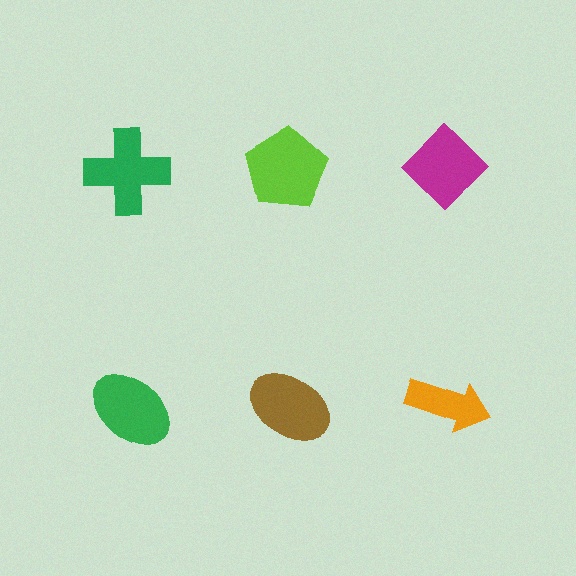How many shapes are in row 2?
3 shapes.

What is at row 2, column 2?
A brown ellipse.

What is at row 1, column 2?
A lime pentagon.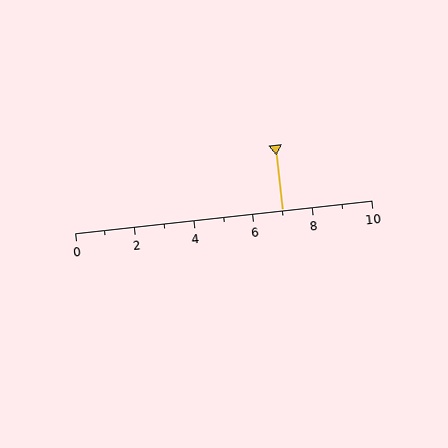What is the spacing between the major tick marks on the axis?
The major ticks are spaced 2 apart.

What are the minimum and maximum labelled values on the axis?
The axis runs from 0 to 10.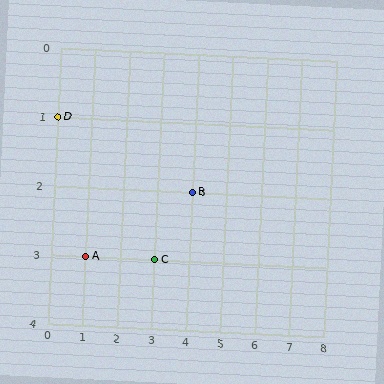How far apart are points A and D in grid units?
Points A and D are 1 column and 2 rows apart (about 2.2 grid units diagonally).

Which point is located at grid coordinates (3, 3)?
Point C is at (3, 3).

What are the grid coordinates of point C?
Point C is at grid coordinates (3, 3).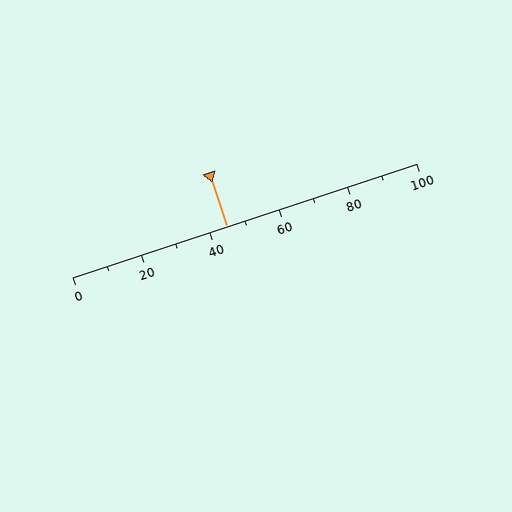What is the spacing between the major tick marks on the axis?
The major ticks are spaced 20 apart.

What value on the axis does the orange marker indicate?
The marker indicates approximately 45.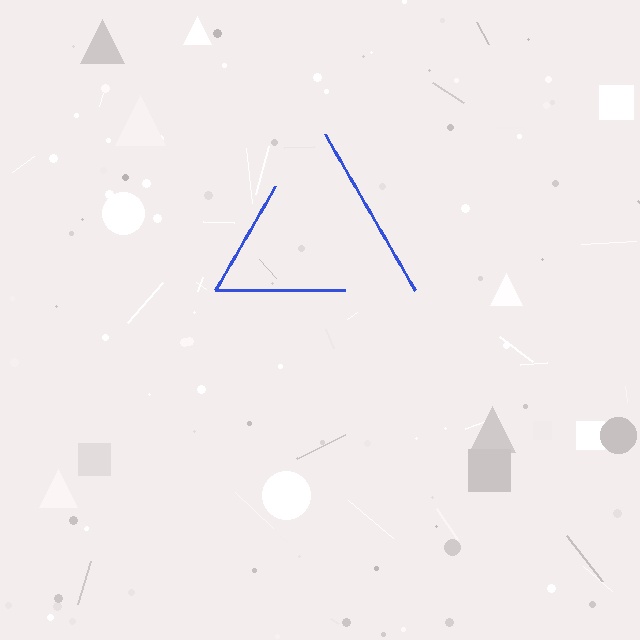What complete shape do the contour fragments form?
The contour fragments form a triangle.